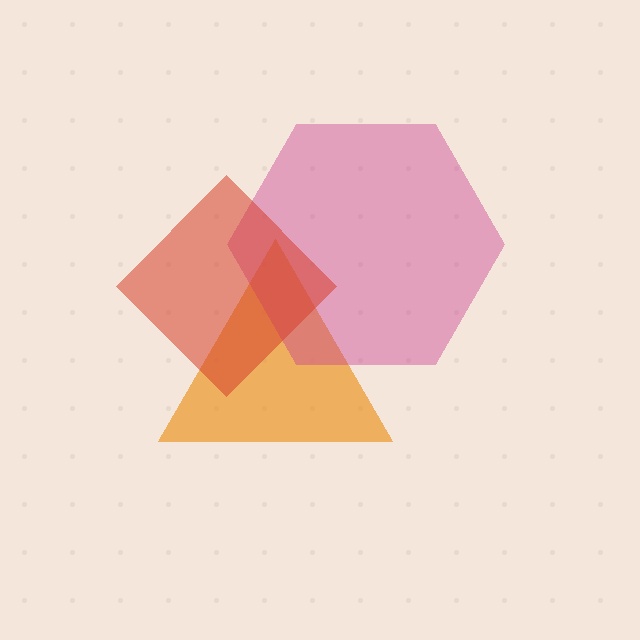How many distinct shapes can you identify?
There are 3 distinct shapes: an orange triangle, a magenta hexagon, a red diamond.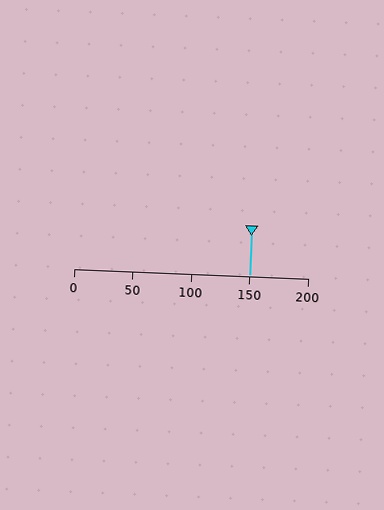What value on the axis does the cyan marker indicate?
The marker indicates approximately 150.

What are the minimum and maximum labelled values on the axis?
The axis runs from 0 to 200.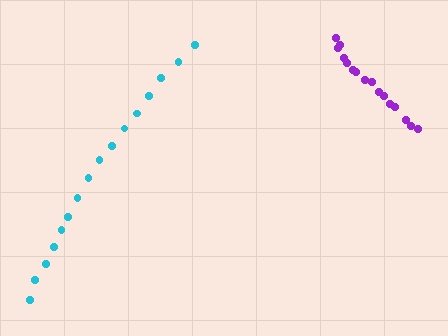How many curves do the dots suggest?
There are 2 distinct paths.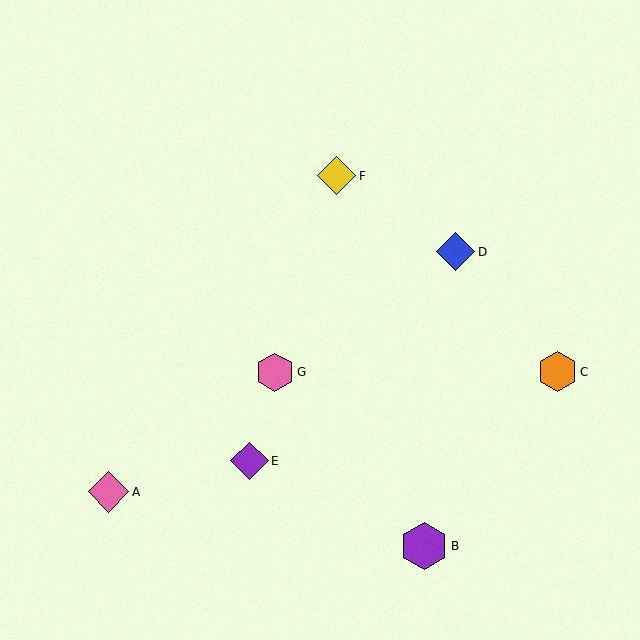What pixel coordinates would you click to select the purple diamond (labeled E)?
Click at (250, 461) to select the purple diamond E.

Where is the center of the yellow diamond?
The center of the yellow diamond is at (337, 176).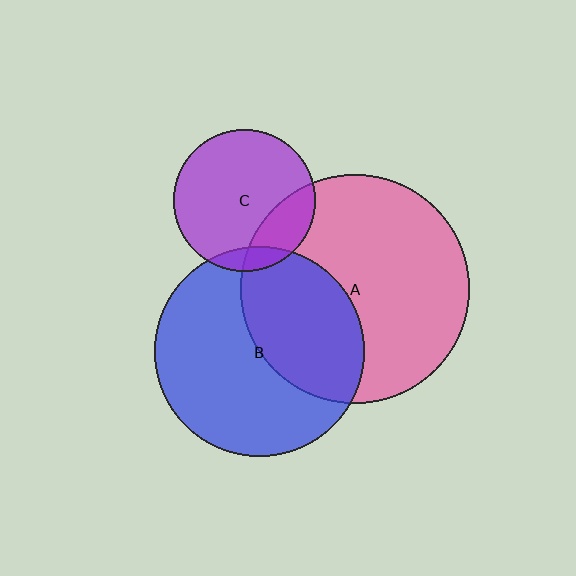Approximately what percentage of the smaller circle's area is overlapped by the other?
Approximately 40%.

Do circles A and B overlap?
Yes.